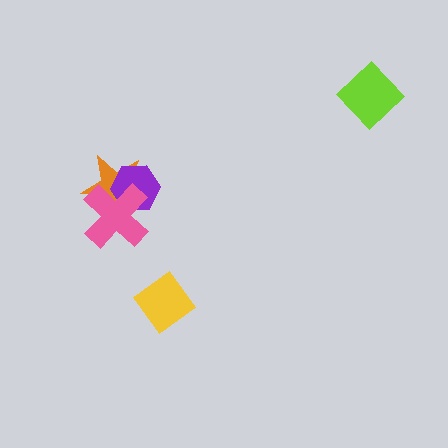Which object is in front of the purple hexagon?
The pink cross is in front of the purple hexagon.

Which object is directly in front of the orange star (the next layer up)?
The purple hexagon is directly in front of the orange star.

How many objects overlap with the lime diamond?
0 objects overlap with the lime diamond.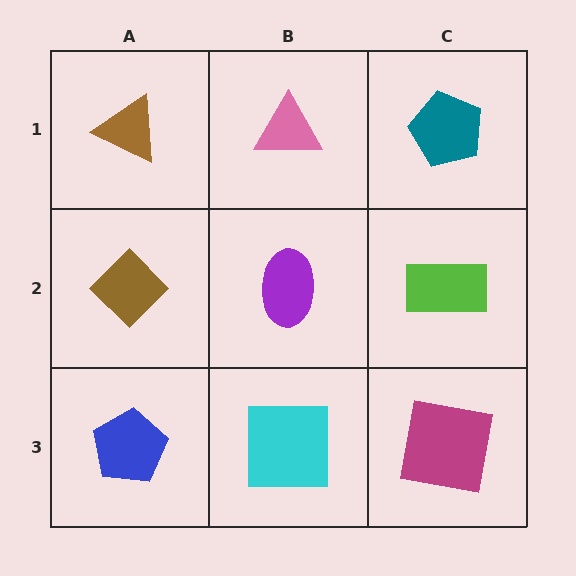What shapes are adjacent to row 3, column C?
A lime rectangle (row 2, column C), a cyan square (row 3, column B).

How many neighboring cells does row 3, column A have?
2.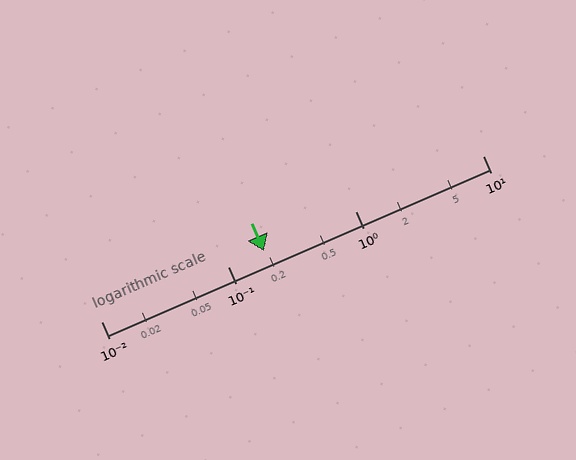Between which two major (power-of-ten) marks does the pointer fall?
The pointer is between 0.1 and 1.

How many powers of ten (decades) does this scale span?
The scale spans 3 decades, from 0.01 to 10.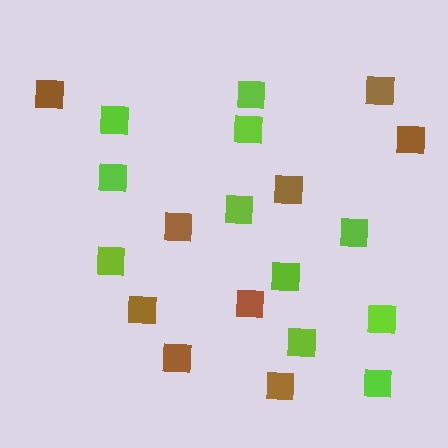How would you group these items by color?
There are 2 groups: one group of brown squares (9) and one group of lime squares (11).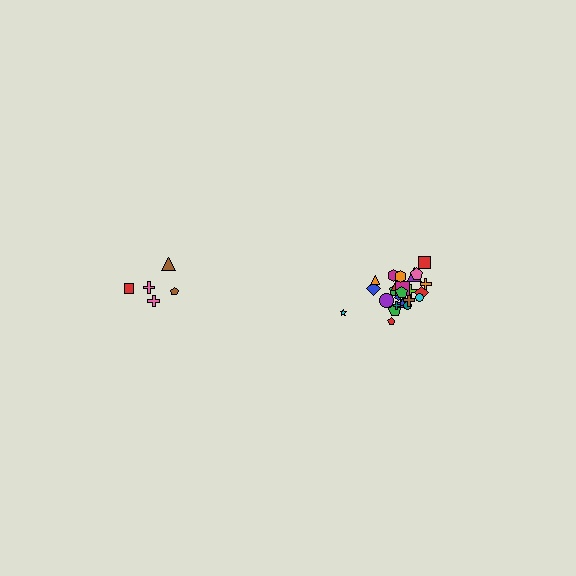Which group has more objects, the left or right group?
The right group.